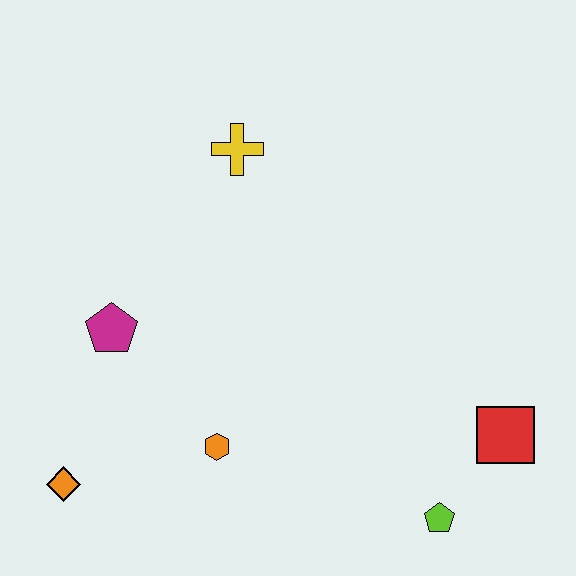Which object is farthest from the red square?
The orange diamond is farthest from the red square.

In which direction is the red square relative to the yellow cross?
The red square is below the yellow cross.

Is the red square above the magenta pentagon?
No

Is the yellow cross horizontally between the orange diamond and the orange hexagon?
No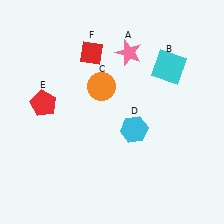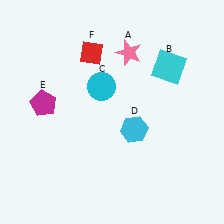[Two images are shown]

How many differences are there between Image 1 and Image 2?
There are 2 differences between the two images.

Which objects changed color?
C changed from orange to cyan. E changed from red to magenta.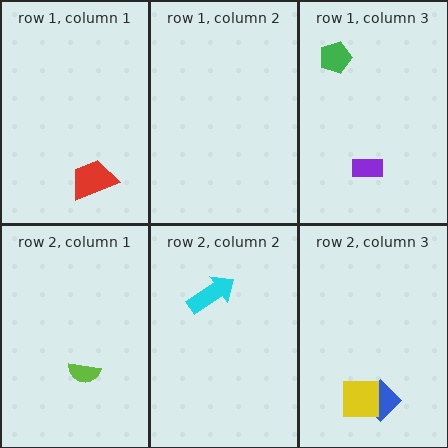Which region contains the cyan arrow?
The row 2, column 2 region.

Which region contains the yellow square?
The row 2, column 3 region.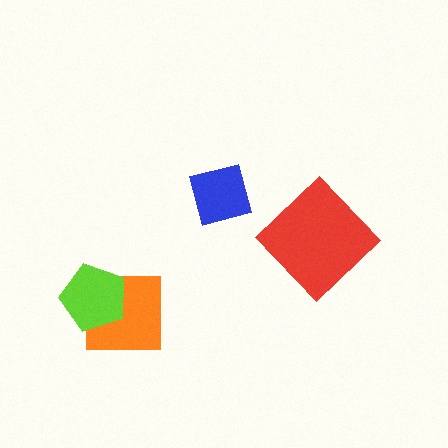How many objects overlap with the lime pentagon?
1 object overlaps with the lime pentagon.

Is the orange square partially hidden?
Yes, it is partially covered by another shape.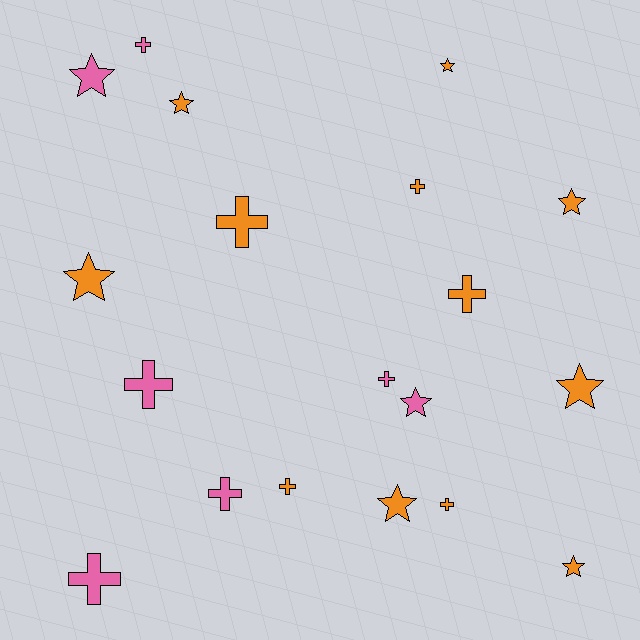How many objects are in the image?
There are 19 objects.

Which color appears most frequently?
Orange, with 12 objects.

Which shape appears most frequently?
Cross, with 10 objects.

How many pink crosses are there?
There are 5 pink crosses.